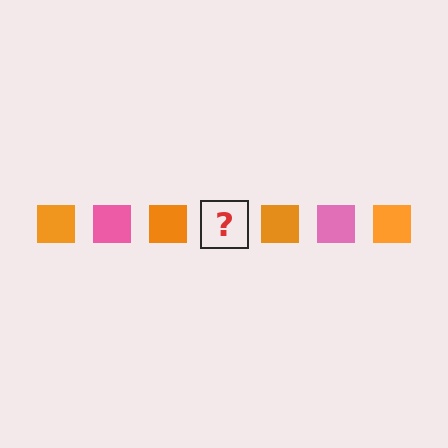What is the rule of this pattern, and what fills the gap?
The rule is that the pattern cycles through orange, pink squares. The gap should be filled with a pink square.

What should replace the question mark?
The question mark should be replaced with a pink square.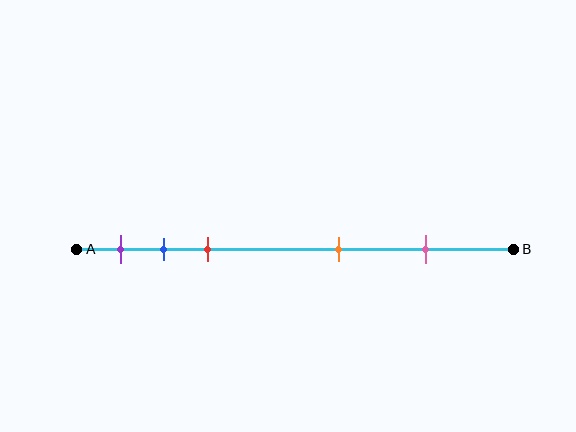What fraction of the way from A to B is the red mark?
The red mark is approximately 30% (0.3) of the way from A to B.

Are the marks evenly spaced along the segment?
No, the marks are not evenly spaced.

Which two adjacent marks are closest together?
The blue and red marks are the closest adjacent pair.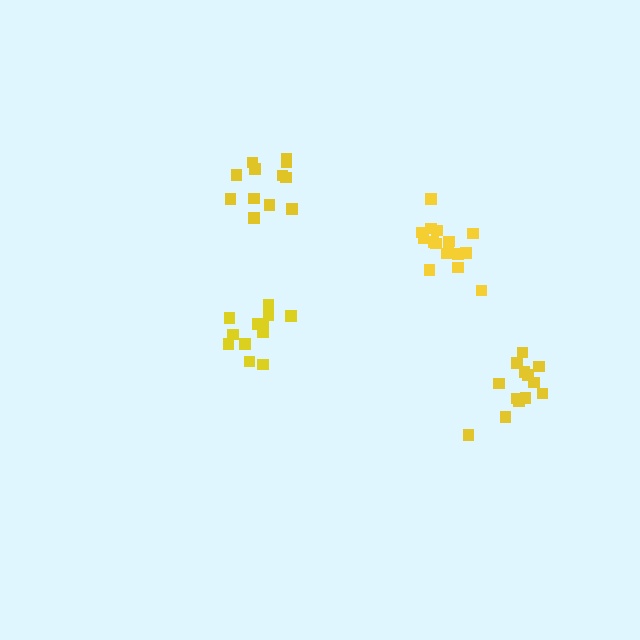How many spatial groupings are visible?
There are 4 spatial groupings.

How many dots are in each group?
Group 1: 12 dots, Group 2: 17 dots, Group 3: 13 dots, Group 4: 13 dots (55 total).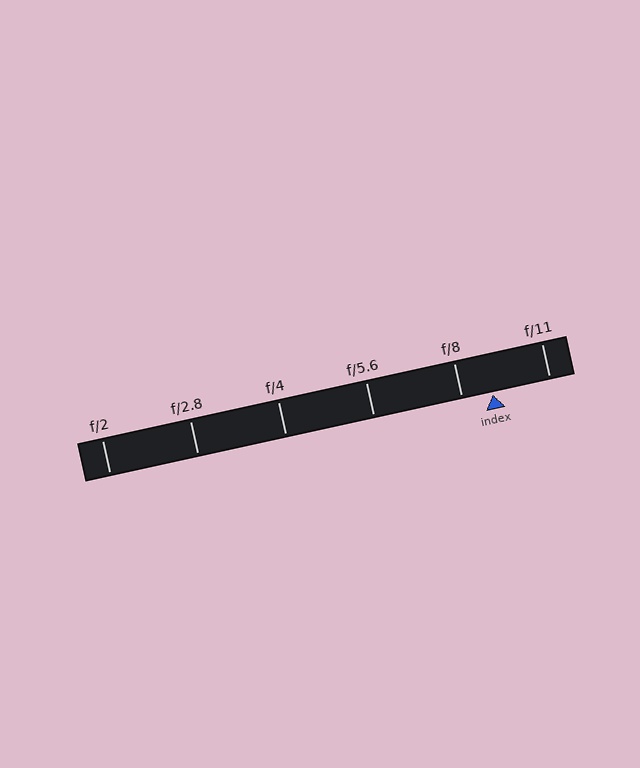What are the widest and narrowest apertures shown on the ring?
The widest aperture shown is f/2 and the narrowest is f/11.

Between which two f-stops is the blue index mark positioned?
The index mark is between f/8 and f/11.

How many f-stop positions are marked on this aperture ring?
There are 6 f-stop positions marked.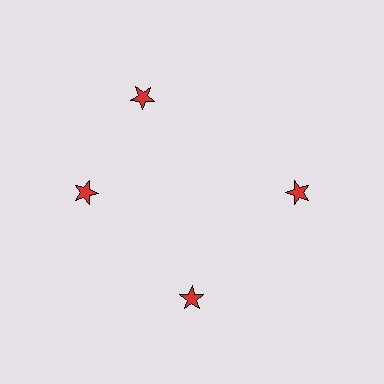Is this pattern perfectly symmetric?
No. The 4 red stars are arranged in a ring, but one element near the 12 o'clock position is rotated out of alignment along the ring, breaking the 4-fold rotational symmetry.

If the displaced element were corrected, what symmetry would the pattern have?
It would have 4-fold rotational symmetry — the pattern would map onto itself every 90 degrees.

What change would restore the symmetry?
The symmetry would be restored by rotating it back into even spacing with its neighbors so that all 4 stars sit at equal angles and equal distance from the center.